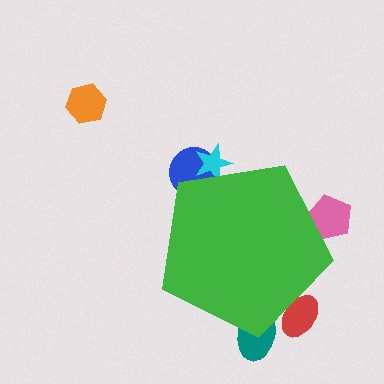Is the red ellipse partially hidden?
Yes, the red ellipse is partially hidden behind the green pentagon.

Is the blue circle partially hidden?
Yes, the blue circle is partially hidden behind the green pentagon.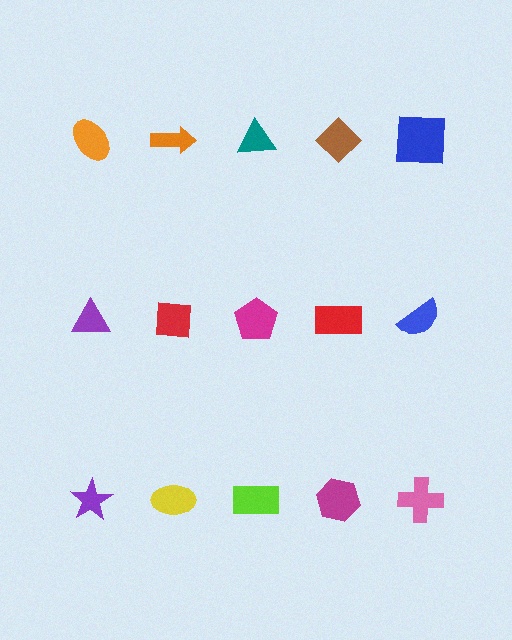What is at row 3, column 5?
A pink cross.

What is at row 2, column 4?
A red rectangle.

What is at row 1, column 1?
An orange ellipse.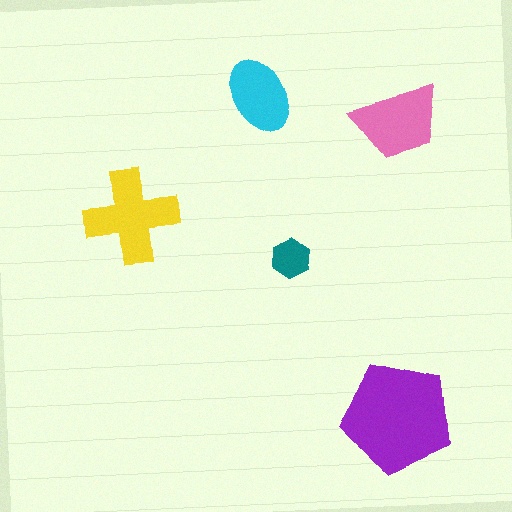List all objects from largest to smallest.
The purple pentagon, the yellow cross, the pink trapezoid, the cyan ellipse, the teal hexagon.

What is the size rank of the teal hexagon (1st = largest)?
5th.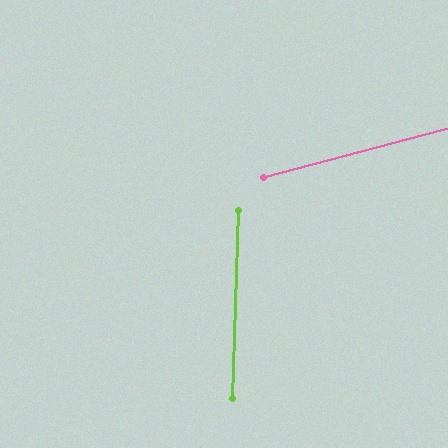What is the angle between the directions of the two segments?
Approximately 73 degrees.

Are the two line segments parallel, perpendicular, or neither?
Neither parallel nor perpendicular — they differ by about 73°.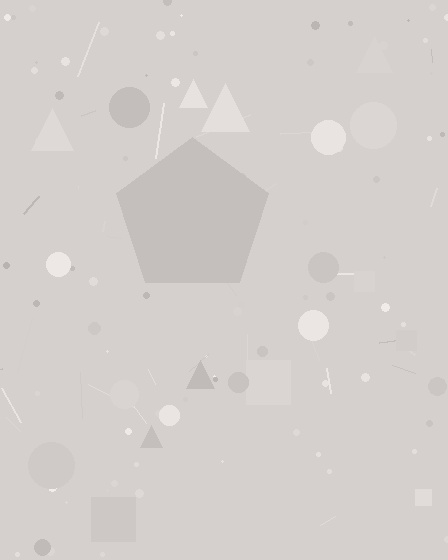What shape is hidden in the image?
A pentagon is hidden in the image.